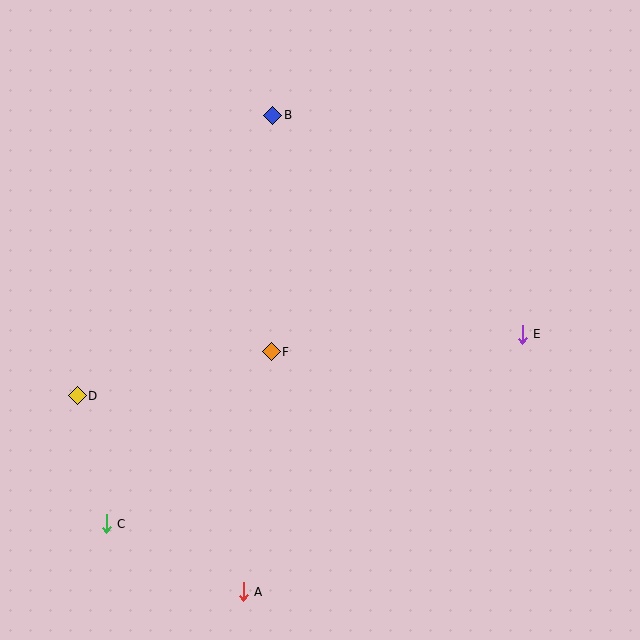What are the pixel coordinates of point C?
Point C is at (106, 524).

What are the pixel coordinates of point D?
Point D is at (77, 396).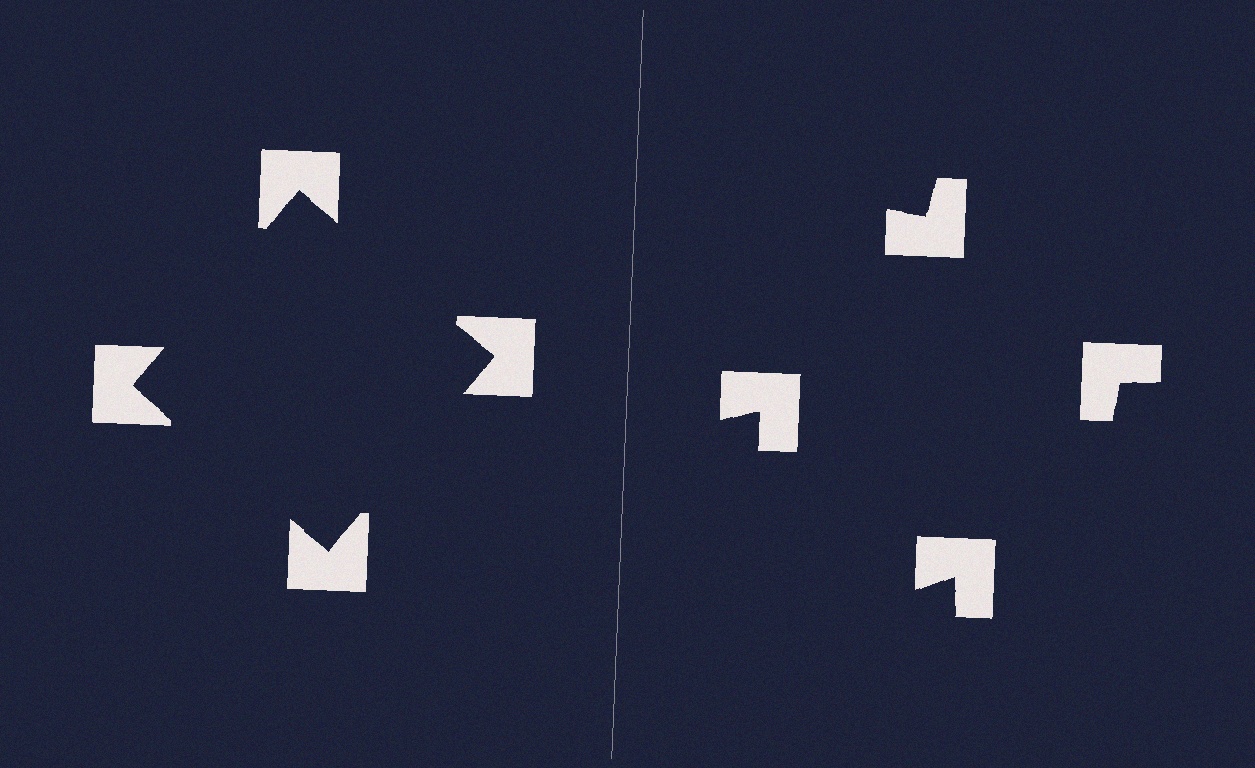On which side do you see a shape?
An illusory square appears on the left side. On the right side the wedge cuts are rotated, so no coherent shape forms.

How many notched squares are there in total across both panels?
8 — 4 on each side.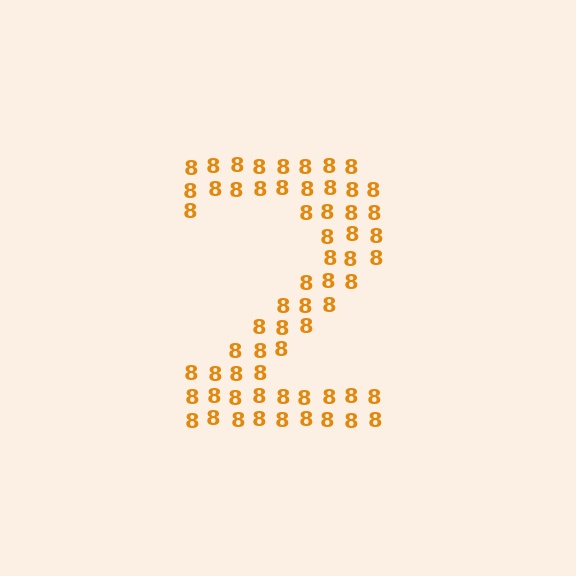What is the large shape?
The large shape is the digit 2.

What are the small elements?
The small elements are digit 8's.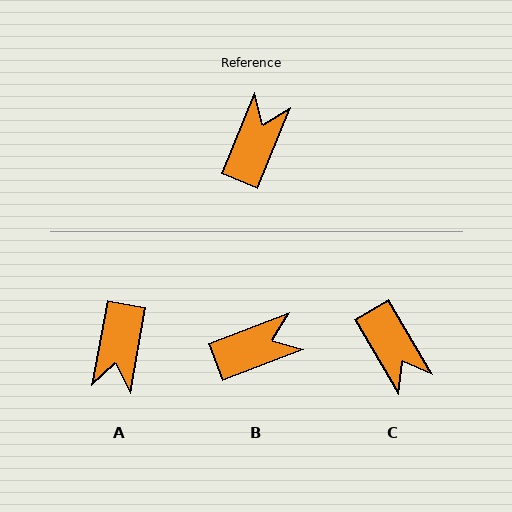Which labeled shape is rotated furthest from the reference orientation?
A, about 168 degrees away.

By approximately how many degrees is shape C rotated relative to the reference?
Approximately 127 degrees clockwise.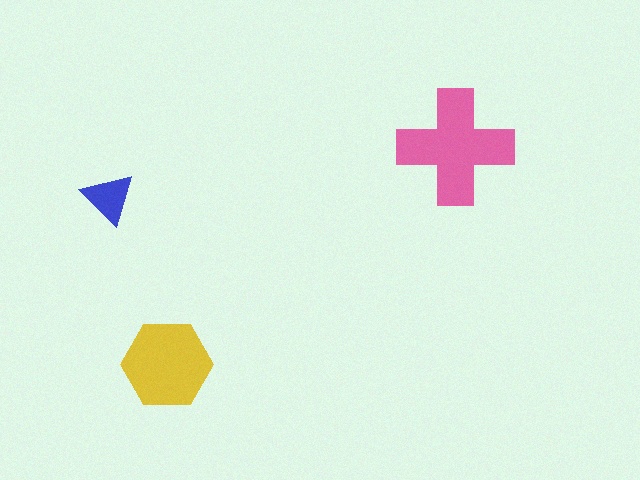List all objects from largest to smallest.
The pink cross, the yellow hexagon, the blue triangle.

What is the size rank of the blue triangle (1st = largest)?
3rd.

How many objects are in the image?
There are 3 objects in the image.